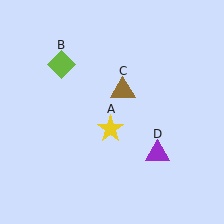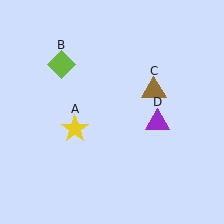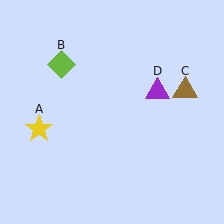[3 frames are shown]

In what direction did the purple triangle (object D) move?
The purple triangle (object D) moved up.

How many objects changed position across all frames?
3 objects changed position: yellow star (object A), brown triangle (object C), purple triangle (object D).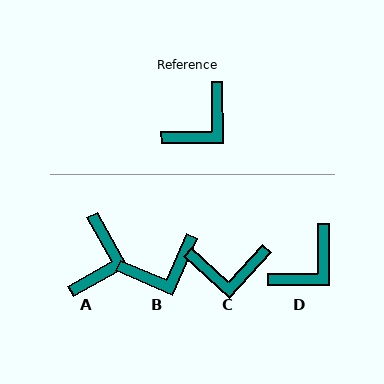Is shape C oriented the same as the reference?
No, it is off by about 43 degrees.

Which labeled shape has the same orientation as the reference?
D.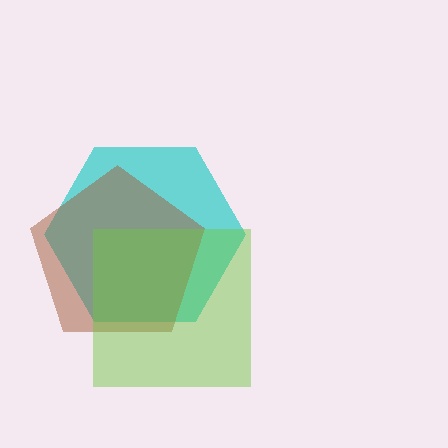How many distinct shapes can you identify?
There are 3 distinct shapes: a cyan hexagon, a brown pentagon, a lime square.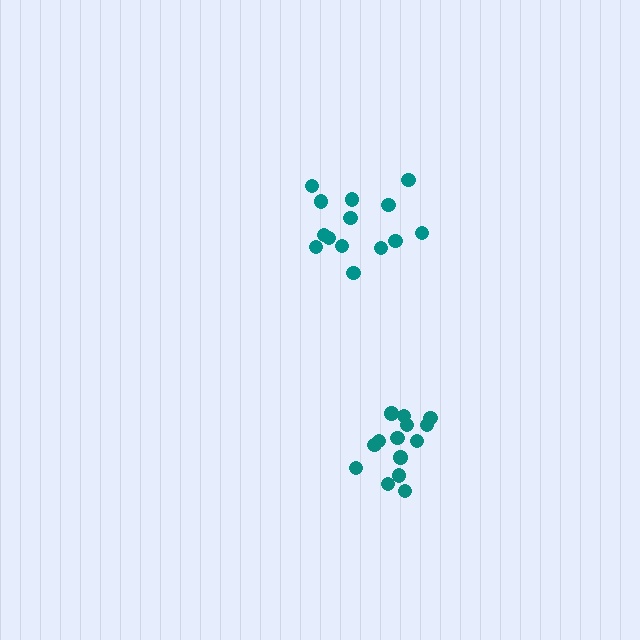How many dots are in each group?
Group 1: 14 dots, Group 2: 14 dots (28 total).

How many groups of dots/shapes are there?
There are 2 groups.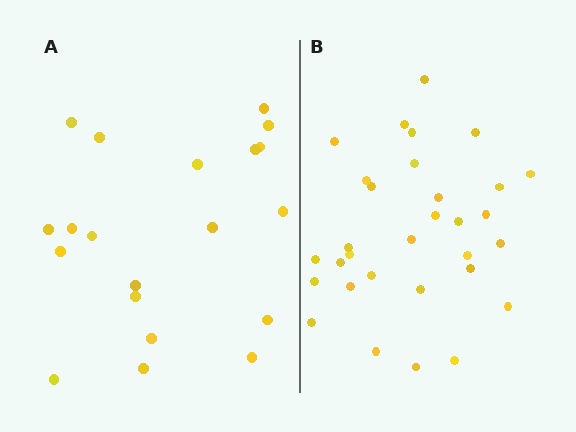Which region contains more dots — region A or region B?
Region B (the right region) has more dots.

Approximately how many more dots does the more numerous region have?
Region B has roughly 12 or so more dots than region A.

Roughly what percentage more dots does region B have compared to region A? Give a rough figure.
About 55% more.